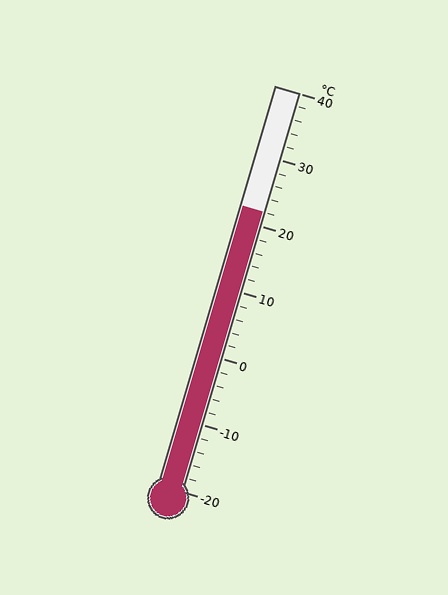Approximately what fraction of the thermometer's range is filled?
The thermometer is filled to approximately 70% of its range.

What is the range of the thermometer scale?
The thermometer scale ranges from -20°C to 40°C.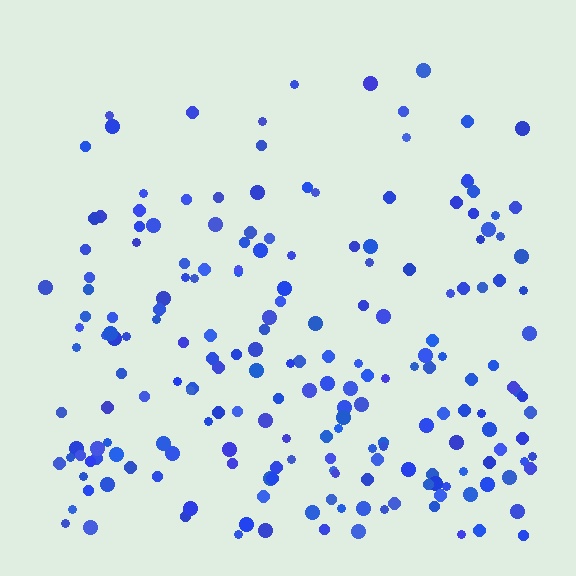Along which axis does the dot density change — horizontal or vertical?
Vertical.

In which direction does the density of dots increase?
From top to bottom, with the bottom side densest.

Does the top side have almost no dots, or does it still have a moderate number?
Still a moderate number, just noticeably fewer than the bottom.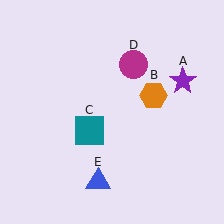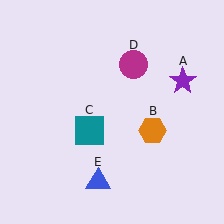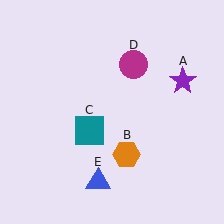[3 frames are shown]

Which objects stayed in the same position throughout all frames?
Purple star (object A) and teal square (object C) and magenta circle (object D) and blue triangle (object E) remained stationary.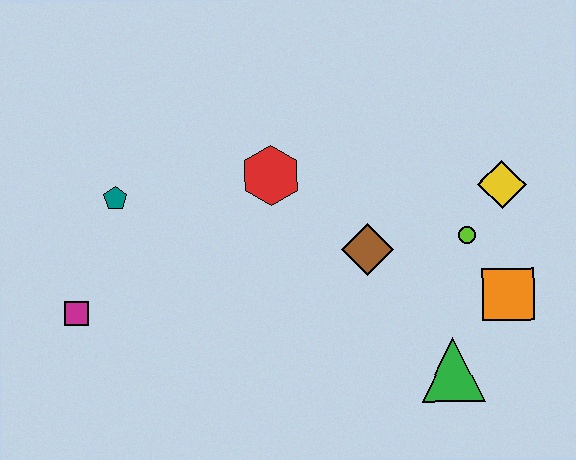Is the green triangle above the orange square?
No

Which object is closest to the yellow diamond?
The lime circle is closest to the yellow diamond.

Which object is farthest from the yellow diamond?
The magenta square is farthest from the yellow diamond.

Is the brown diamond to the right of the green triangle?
No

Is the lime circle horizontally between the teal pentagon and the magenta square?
No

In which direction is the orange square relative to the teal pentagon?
The orange square is to the right of the teal pentagon.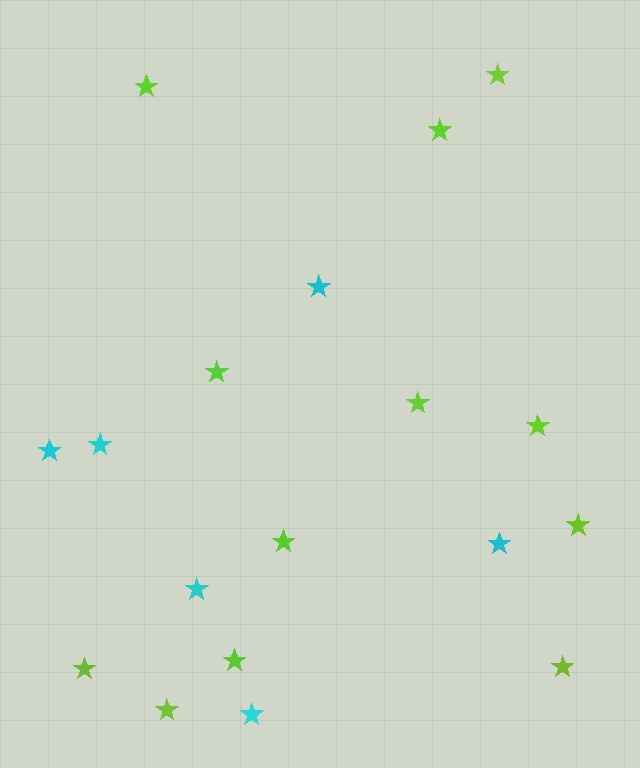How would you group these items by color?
There are 2 groups: one group of lime stars (12) and one group of cyan stars (6).